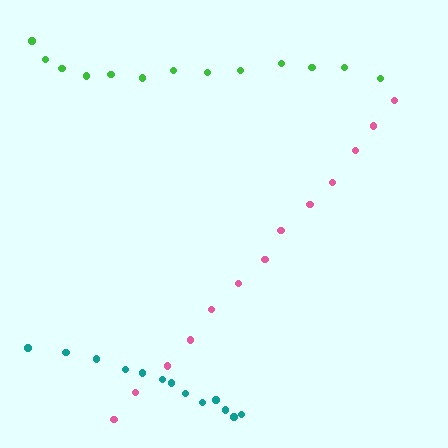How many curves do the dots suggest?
There are 3 distinct paths.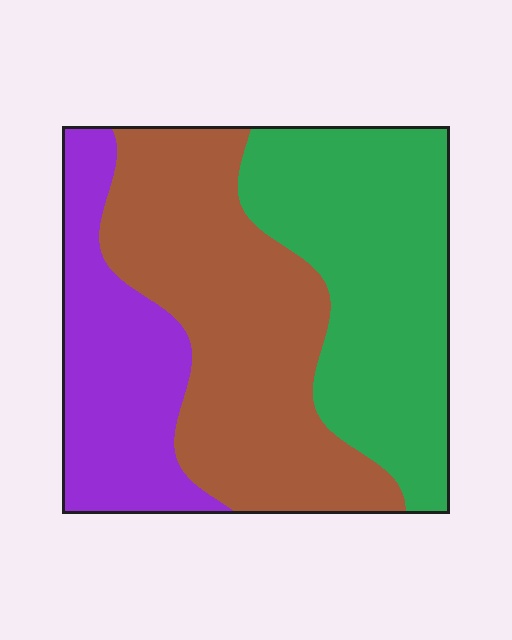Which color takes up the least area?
Purple, at roughly 25%.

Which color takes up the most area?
Brown, at roughly 40%.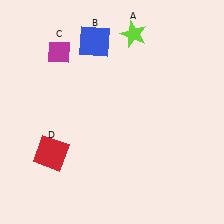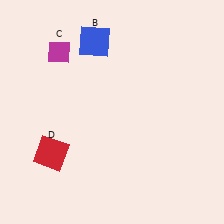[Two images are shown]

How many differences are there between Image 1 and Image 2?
There is 1 difference between the two images.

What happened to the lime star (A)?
The lime star (A) was removed in Image 2. It was in the top-right area of Image 1.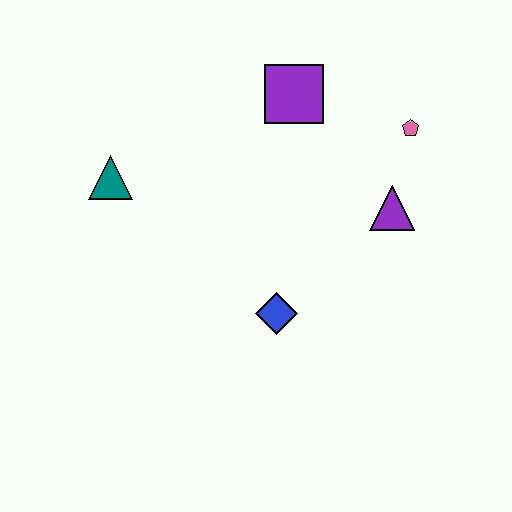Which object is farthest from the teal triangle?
The pink pentagon is farthest from the teal triangle.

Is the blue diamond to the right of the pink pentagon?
No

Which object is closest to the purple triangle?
The pink pentagon is closest to the purple triangle.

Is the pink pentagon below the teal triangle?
No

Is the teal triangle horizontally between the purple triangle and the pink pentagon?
No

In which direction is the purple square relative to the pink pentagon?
The purple square is to the left of the pink pentagon.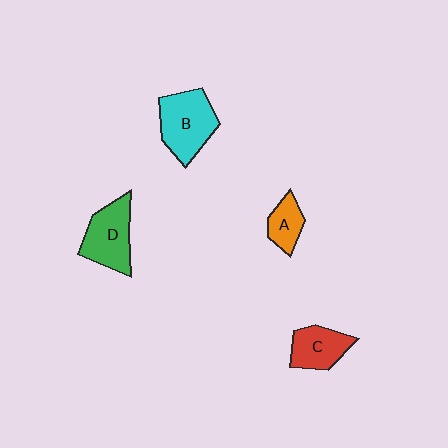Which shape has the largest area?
Shape B (cyan).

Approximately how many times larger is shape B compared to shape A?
Approximately 2.0 times.